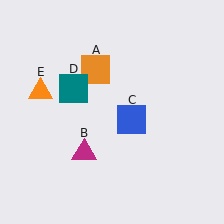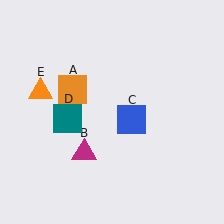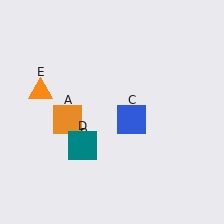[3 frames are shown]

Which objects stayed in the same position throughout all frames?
Magenta triangle (object B) and blue square (object C) and orange triangle (object E) remained stationary.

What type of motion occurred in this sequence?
The orange square (object A), teal square (object D) rotated counterclockwise around the center of the scene.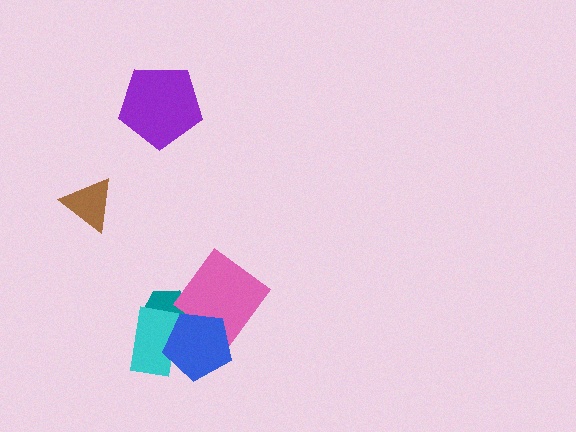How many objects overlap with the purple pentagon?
0 objects overlap with the purple pentagon.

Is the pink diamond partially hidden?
Yes, it is partially covered by another shape.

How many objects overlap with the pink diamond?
1 object overlaps with the pink diamond.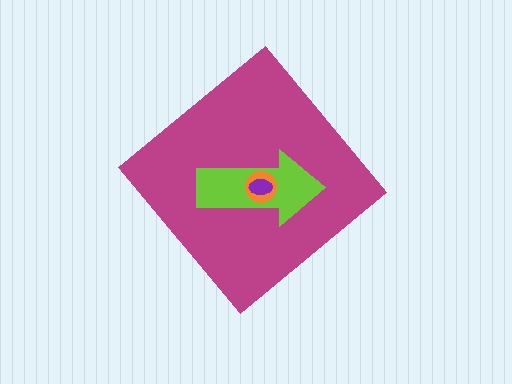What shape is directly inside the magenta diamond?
The lime arrow.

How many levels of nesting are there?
4.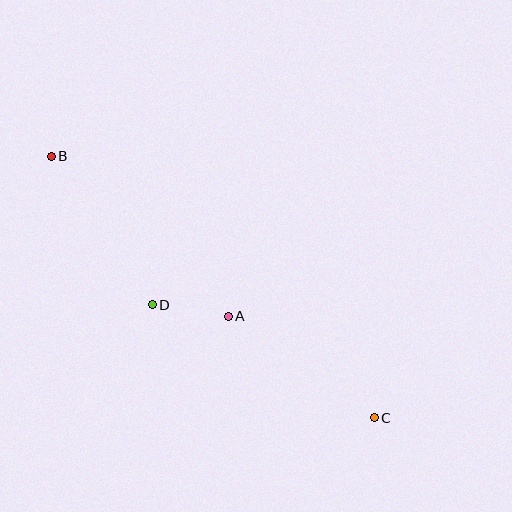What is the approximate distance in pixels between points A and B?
The distance between A and B is approximately 238 pixels.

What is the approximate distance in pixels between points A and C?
The distance between A and C is approximately 178 pixels.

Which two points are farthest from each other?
Points B and C are farthest from each other.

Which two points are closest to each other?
Points A and D are closest to each other.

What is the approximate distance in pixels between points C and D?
The distance between C and D is approximately 249 pixels.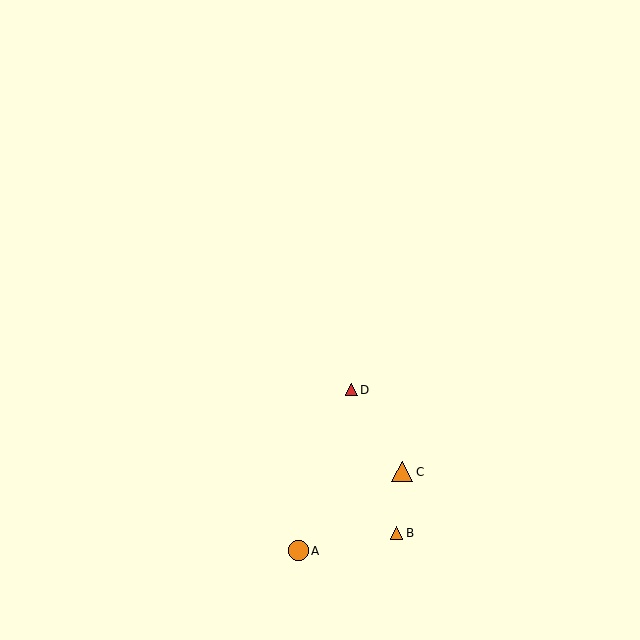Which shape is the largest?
The orange triangle (labeled C) is the largest.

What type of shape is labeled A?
Shape A is an orange circle.